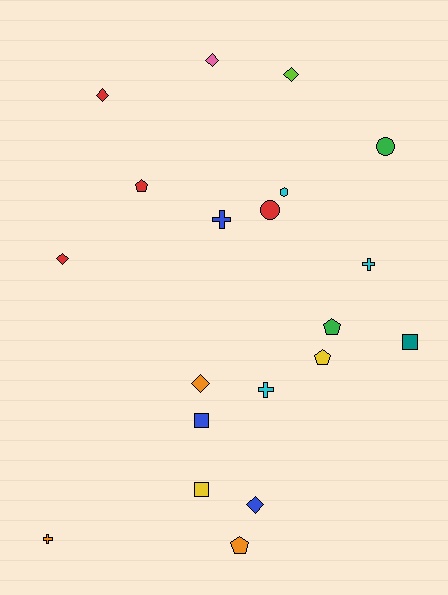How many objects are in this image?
There are 20 objects.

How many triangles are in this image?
There are no triangles.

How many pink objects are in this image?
There is 1 pink object.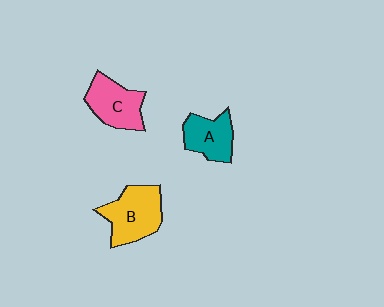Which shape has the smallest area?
Shape A (teal).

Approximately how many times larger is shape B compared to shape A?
Approximately 1.4 times.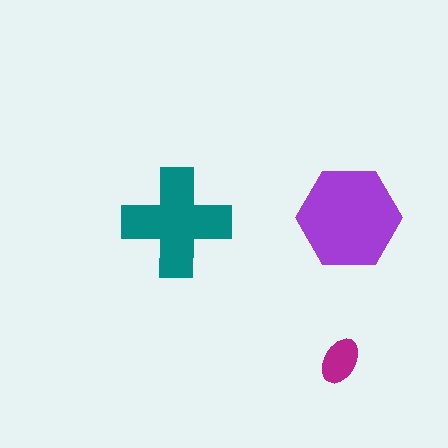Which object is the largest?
The purple hexagon.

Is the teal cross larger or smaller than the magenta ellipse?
Larger.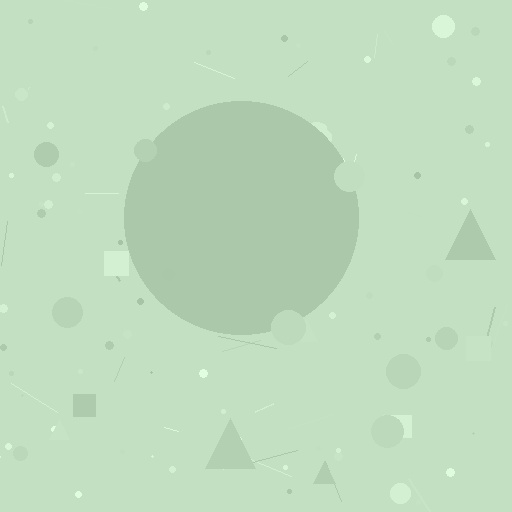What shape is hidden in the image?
A circle is hidden in the image.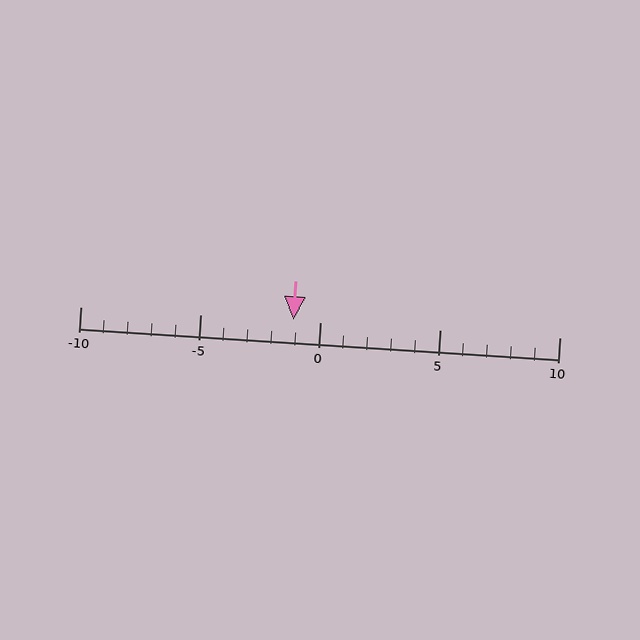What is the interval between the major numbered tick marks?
The major tick marks are spaced 5 units apart.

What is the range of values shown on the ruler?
The ruler shows values from -10 to 10.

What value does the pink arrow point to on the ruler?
The pink arrow points to approximately -1.